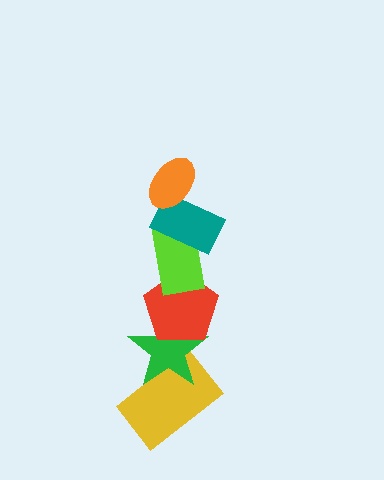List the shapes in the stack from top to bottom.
From top to bottom: the orange ellipse, the teal rectangle, the lime rectangle, the red pentagon, the green star, the yellow rectangle.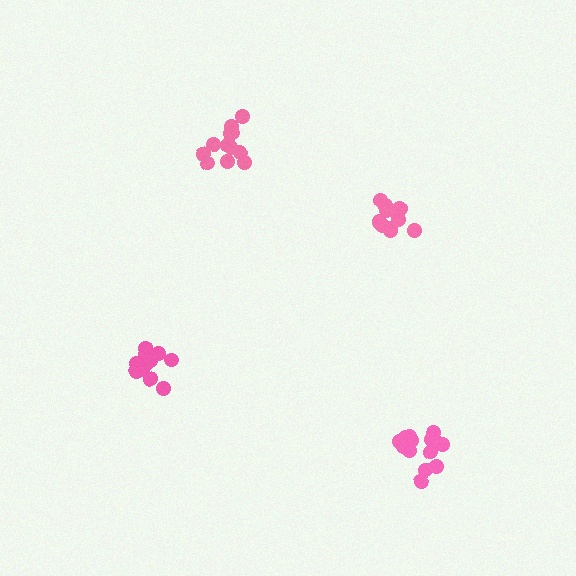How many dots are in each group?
Group 1: 13 dots, Group 2: 12 dots, Group 3: 13 dots, Group 4: 14 dots (52 total).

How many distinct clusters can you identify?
There are 4 distinct clusters.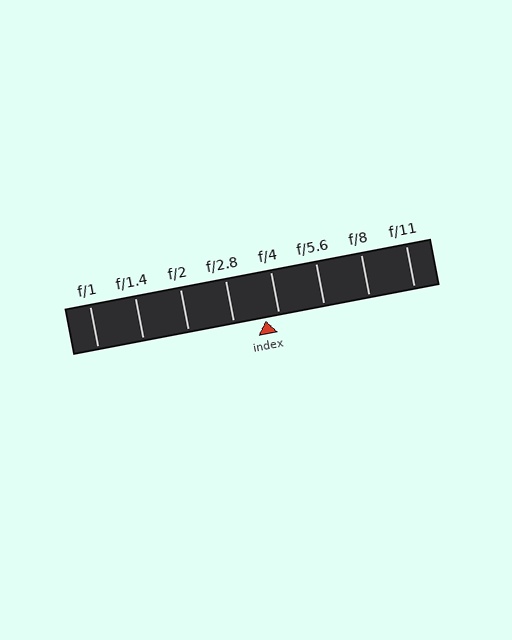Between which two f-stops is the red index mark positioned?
The index mark is between f/2.8 and f/4.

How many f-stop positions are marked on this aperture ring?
There are 8 f-stop positions marked.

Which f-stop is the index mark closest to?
The index mark is closest to f/4.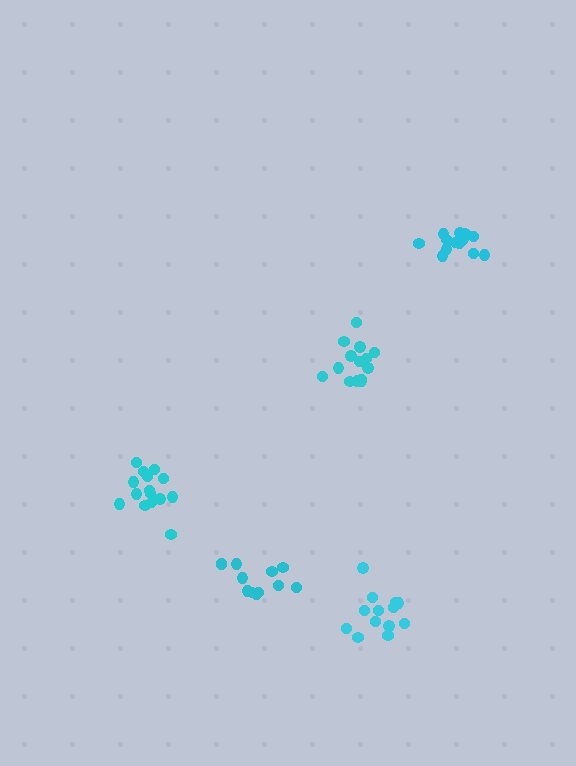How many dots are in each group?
Group 1: 13 dots, Group 2: 14 dots, Group 3: 15 dots, Group 4: 12 dots, Group 5: 13 dots (67 total).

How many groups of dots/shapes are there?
There are 5 groups.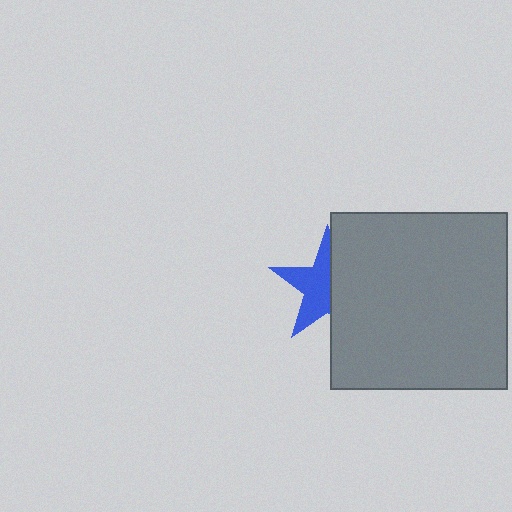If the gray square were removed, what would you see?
You would see the complete blue star.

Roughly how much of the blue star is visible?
About half of it is visible (roughly 53%).